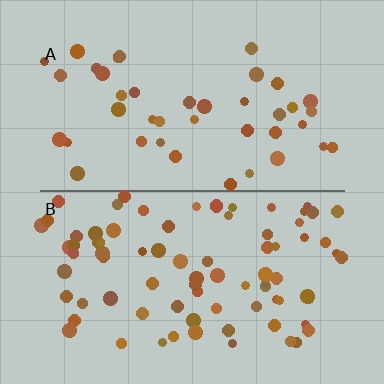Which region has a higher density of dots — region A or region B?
B (the bottom).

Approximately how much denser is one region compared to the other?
Approximately 2.0× — region B over region A.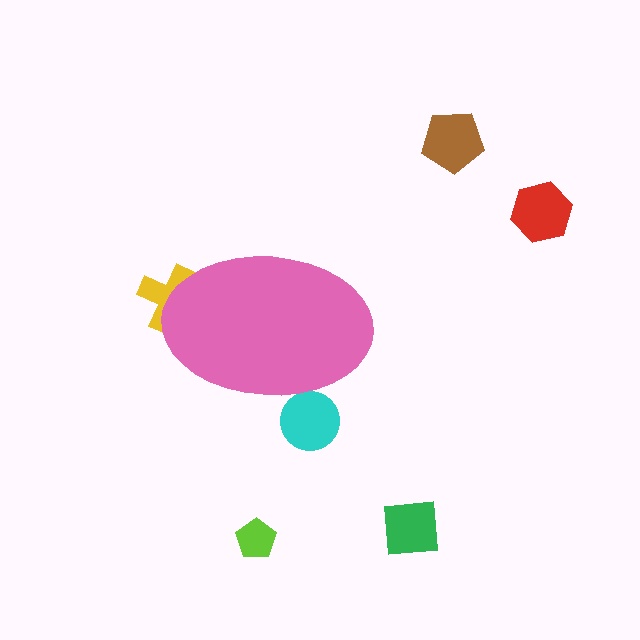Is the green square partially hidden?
No, the green square is fully visible.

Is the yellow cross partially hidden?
Yes, the yellow cross is partially hidden behind the pink ellipse.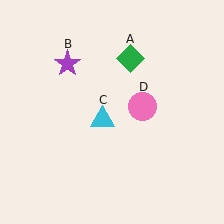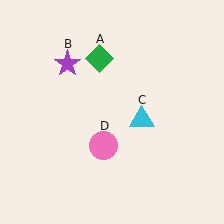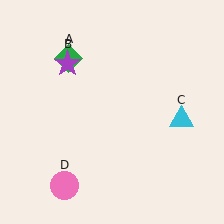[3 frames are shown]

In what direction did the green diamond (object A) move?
The green diamond (object A) moved left.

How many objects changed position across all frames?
3 objects changed position: green diamond (object A), cyan triangle (object C), pink circle (object D).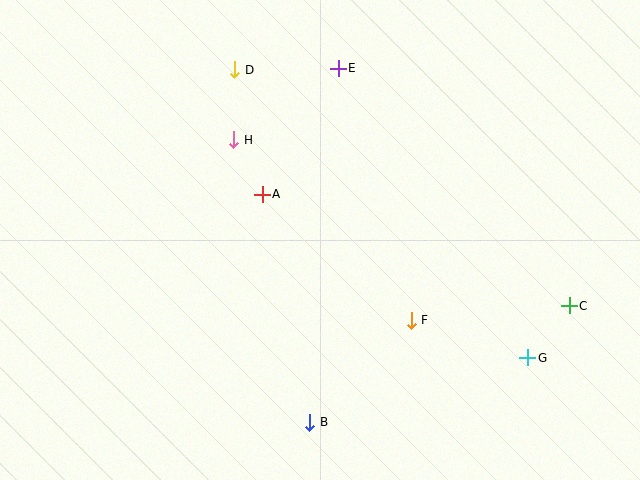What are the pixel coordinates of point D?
Point D is at (235, 70).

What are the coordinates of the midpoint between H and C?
The midpoint between H and C is at (401, 223).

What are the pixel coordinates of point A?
Point A is at (262, 194).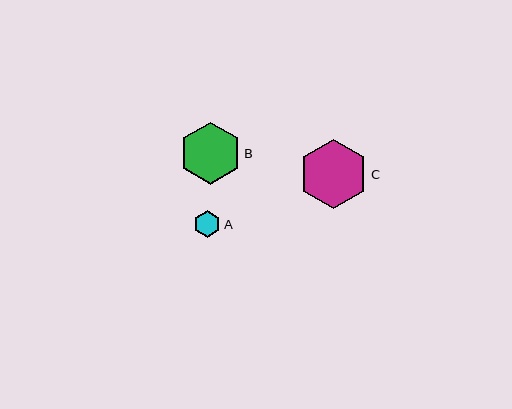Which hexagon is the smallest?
Hexagon A is the smallest with a size of approximately 27 pixels.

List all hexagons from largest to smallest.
From largest to smallest: C, B, A.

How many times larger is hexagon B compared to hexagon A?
Hexagon B is approximately 2.3 times the size of hexagon A.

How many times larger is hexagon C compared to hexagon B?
Hexagon C is approximately 1.1 times the size of hexagon B.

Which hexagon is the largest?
Hexagon C is the largest with a size of approximately 69 pixels.